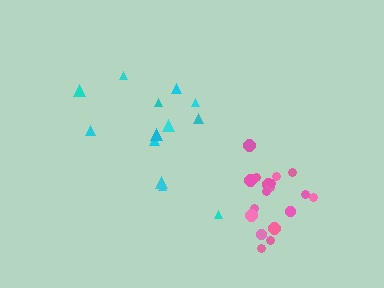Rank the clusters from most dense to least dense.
pink, cyan.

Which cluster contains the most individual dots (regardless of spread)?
Pink (18).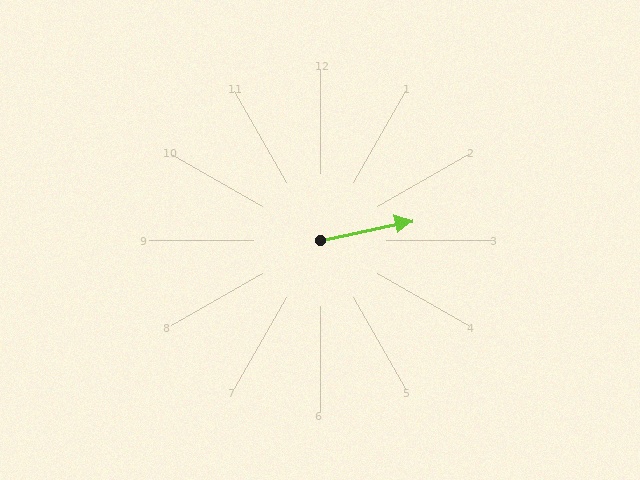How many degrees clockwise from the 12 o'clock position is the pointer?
Approximately 78 degrees.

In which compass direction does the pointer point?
East.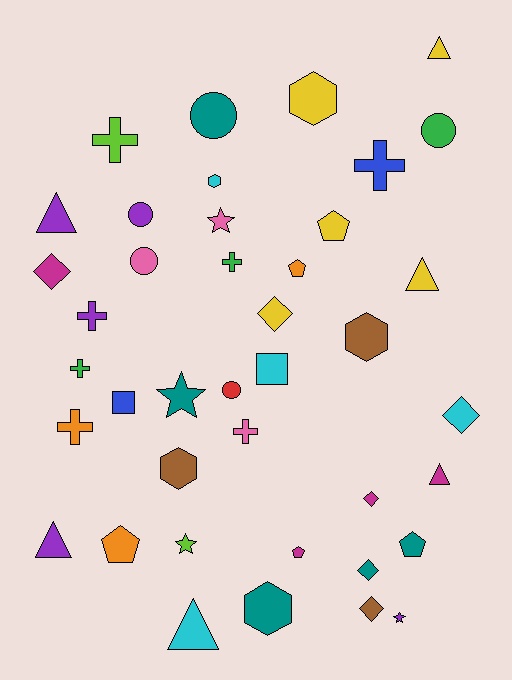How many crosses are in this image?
There are 7 crosses.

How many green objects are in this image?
There are 3 green objects.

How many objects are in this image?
There are 40 objects.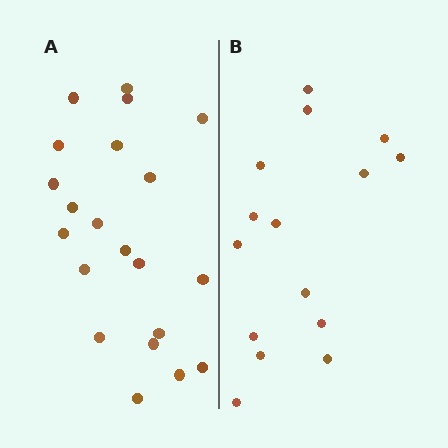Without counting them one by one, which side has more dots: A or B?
Region A (the left region) has more dots.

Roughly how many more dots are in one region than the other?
Region A has about 6 more dots than region B.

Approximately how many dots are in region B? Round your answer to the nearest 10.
About 20 dots. (The exact count is 15, which rounds to 20.)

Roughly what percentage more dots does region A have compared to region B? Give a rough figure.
About 40% more.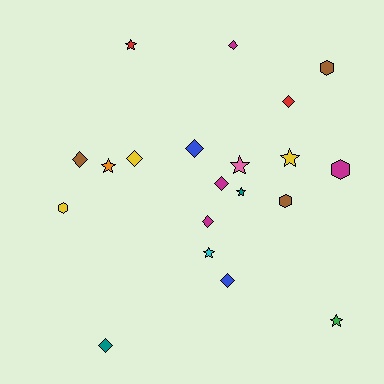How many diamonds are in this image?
There are 9 diamonds.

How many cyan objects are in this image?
There is 1 cyan object.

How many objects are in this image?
There are 20 objects.